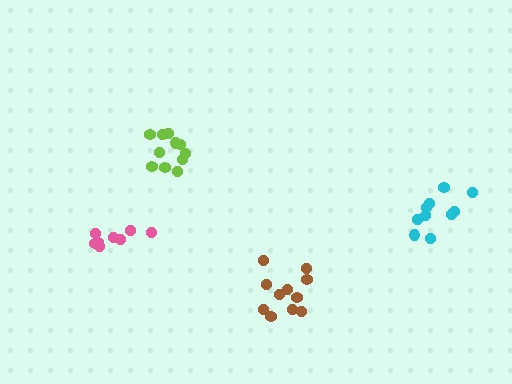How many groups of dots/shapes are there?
There are 4 groups.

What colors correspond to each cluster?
The clusters are colored: lime, brown, cyan, pink.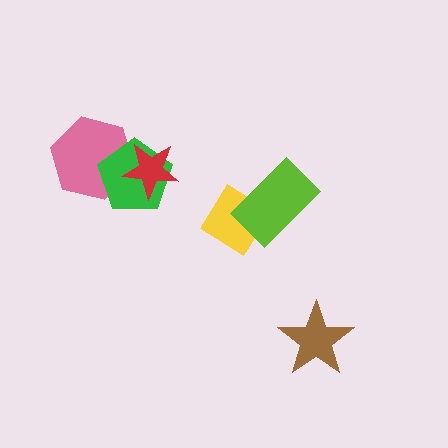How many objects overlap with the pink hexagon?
2 objects overlap with the pink hexagon.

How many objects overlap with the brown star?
0 objects overlap with the brown star.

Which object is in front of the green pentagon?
The red star is in front of the green pentagon.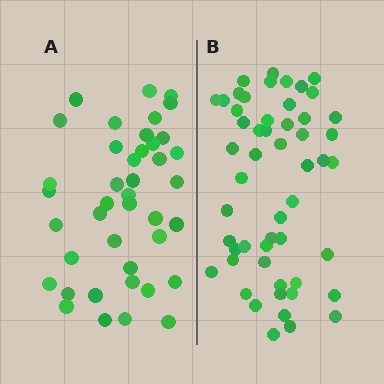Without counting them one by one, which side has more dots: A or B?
Region B (the right region) has more dots.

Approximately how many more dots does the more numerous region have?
Region B has roughly 12 or so more dots than region A.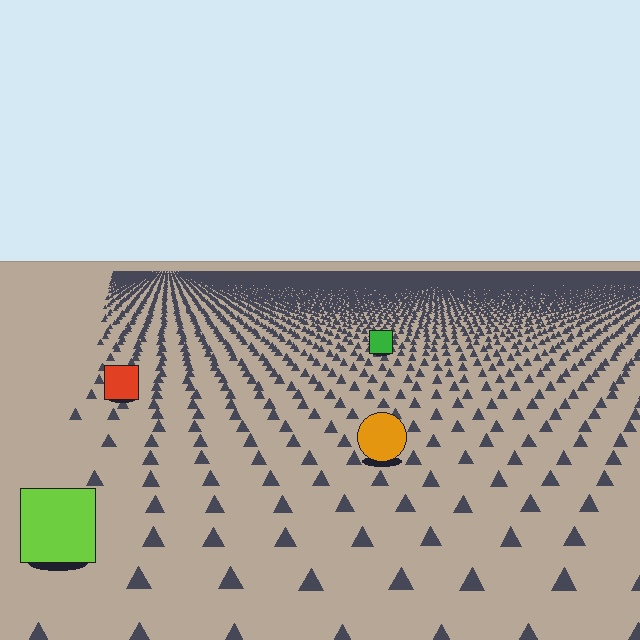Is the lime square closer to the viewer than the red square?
Yes. The lime square is closer — you can tell from the texture gradient: the ground texture is coarser near it.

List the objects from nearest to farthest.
From nearest to farthest: the lime square, the orange circle, the red square, the green square.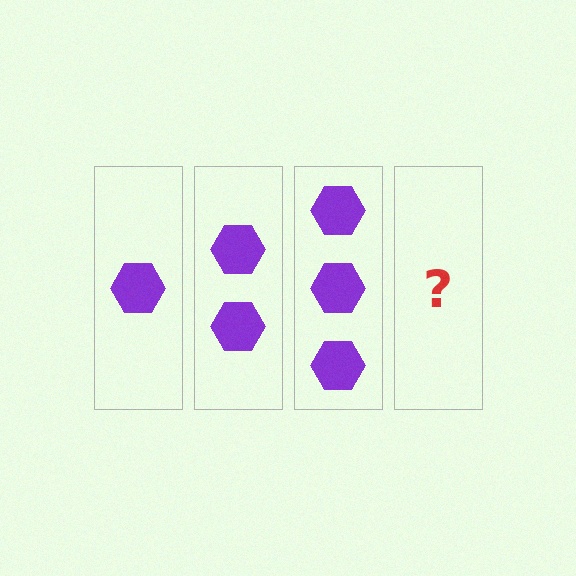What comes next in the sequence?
The next element should be 4 hexagons.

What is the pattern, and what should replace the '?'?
The pattern is that each step adds one more hexagon. The '?' should be 4 hexagons.